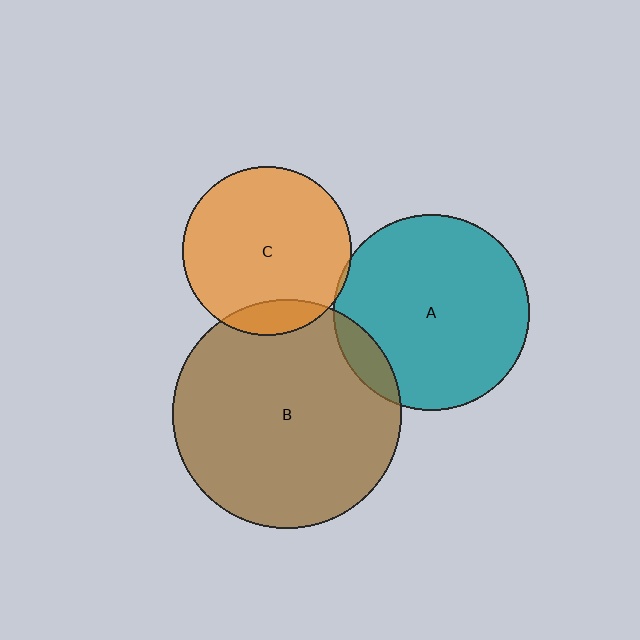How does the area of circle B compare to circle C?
Approximately 1.8 times.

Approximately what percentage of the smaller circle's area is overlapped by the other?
Approximately 10%.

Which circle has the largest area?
Circle B (brown).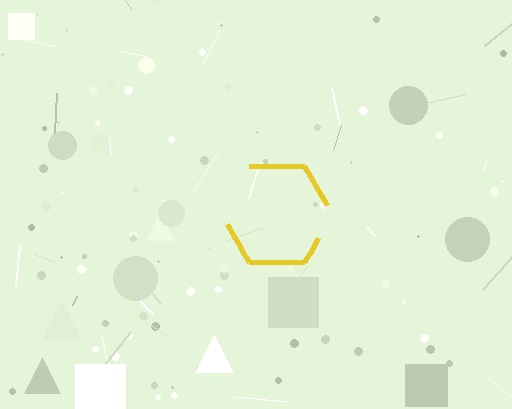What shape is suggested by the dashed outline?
The dashed outline suggests a hexagon.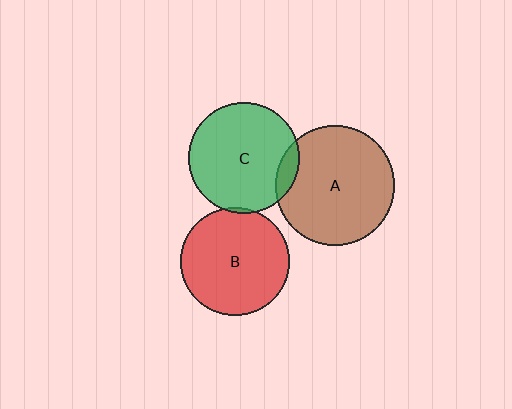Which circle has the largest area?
Circle A (brown).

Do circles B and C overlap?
Yes.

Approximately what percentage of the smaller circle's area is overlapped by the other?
Approximately 5%.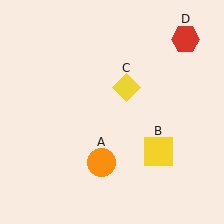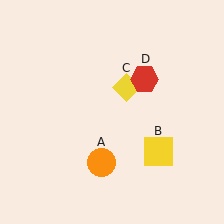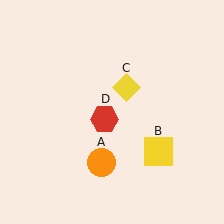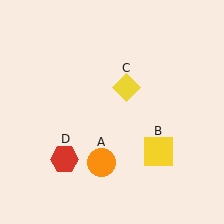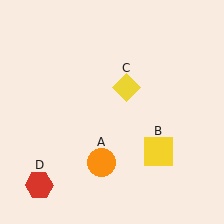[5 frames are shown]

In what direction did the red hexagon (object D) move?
The red hexagon (object D) moved down and to the left.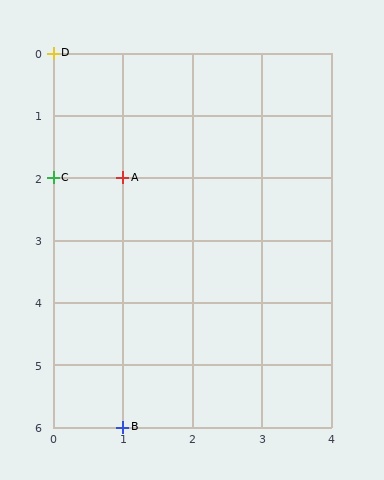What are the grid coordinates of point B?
Point B is at grid coordinates (1, 6).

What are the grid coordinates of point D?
Point D is at grid coordinates (0, 0).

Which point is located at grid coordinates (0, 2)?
Point C is at (0, 2).